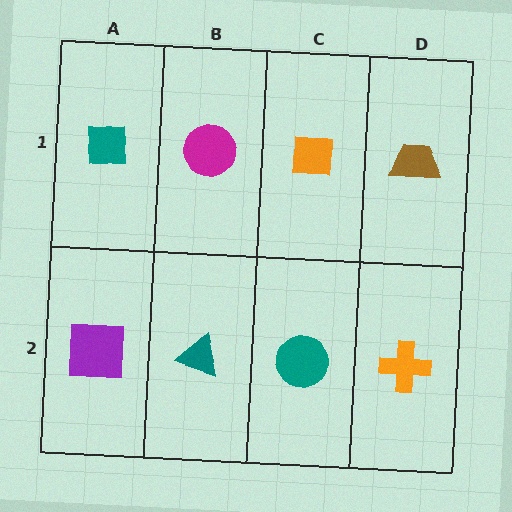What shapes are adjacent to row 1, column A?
A purple square (row 2, column A), a magenta circle (row 1, column B).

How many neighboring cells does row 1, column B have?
3.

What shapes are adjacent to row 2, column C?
An orange square (row 1, column C), a teal triangle (row 2, column B), an orange cross (row 2, column D).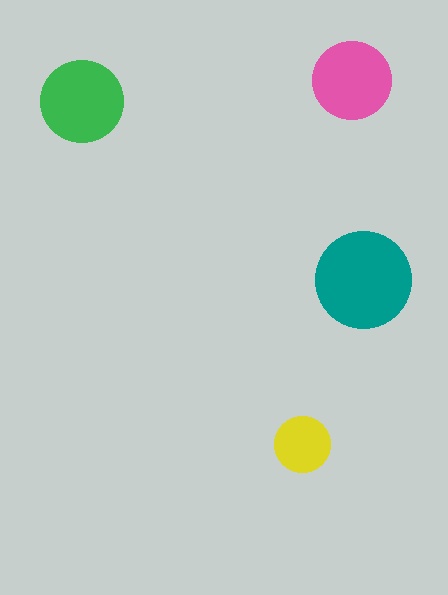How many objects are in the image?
There are 4 objects in the image.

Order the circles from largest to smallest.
the teal one, the green one, the pink one, the yellow one.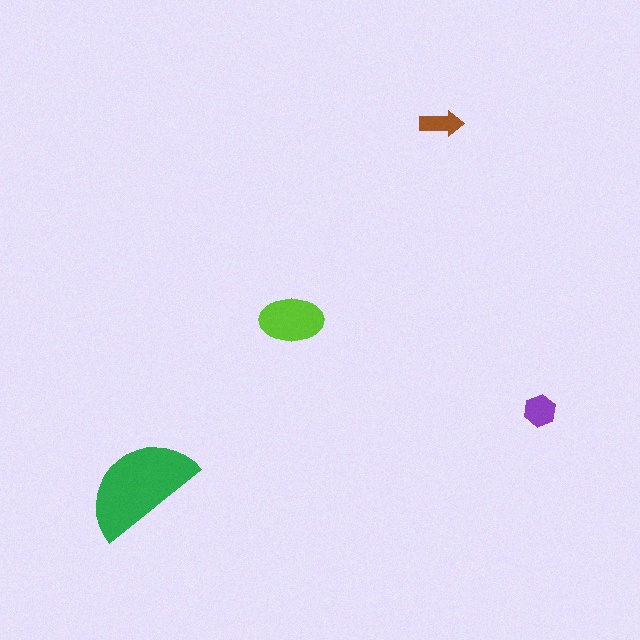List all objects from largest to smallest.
The green semicircle, the lime ellipse, the purple hexagon, the brown arrow.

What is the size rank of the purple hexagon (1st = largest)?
3rd.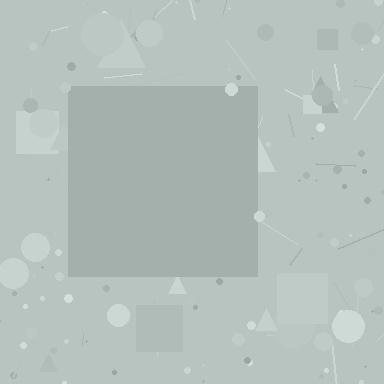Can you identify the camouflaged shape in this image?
The camouflaged shape is a square.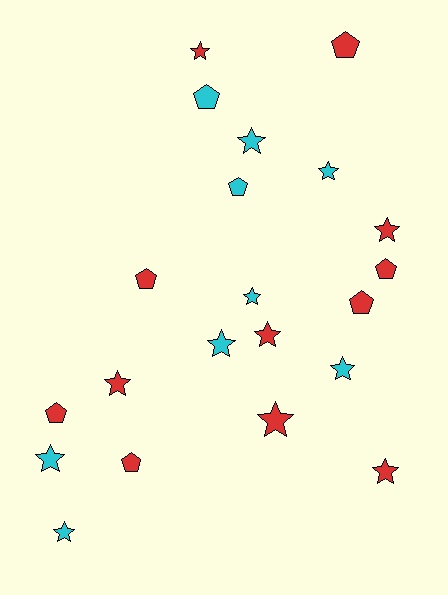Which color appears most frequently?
Red, with 12 objects.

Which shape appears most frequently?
Star, with 13 objects.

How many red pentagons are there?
There are 6 red pentagons.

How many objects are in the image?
There are 21 objects.